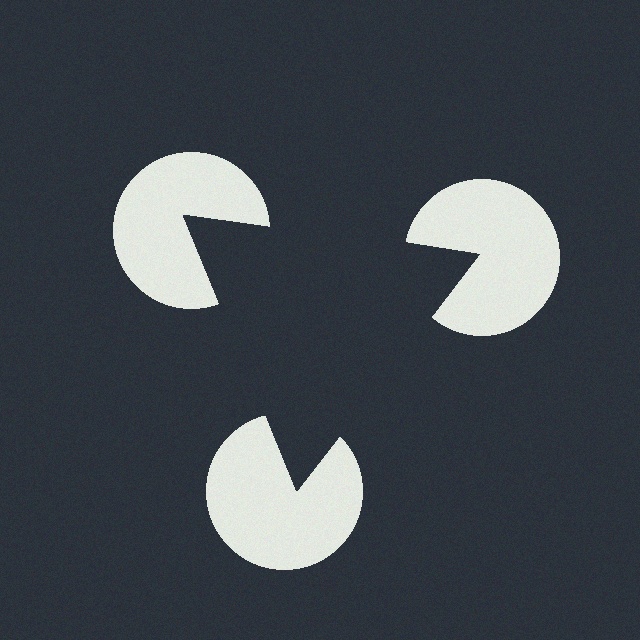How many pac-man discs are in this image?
There are 3 — one at each vertex of the illusory triangle.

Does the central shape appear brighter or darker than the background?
It typically appears slightly darker than the background, even though no actual brightness change is drawn.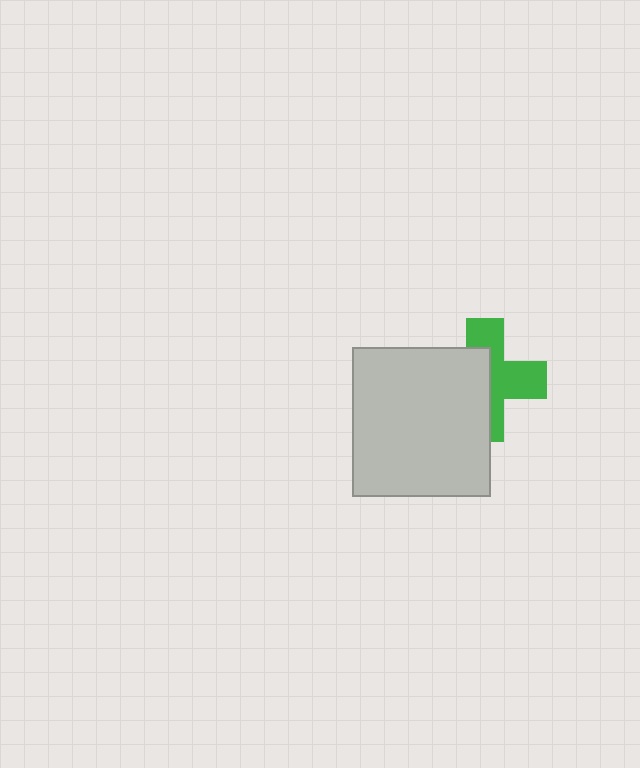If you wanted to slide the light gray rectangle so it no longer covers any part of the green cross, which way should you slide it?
Slide it left — that is the most direct way to separate the two shapes.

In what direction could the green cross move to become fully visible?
The green cross could move right. That would shift it out from behind the light gray rectangle entirely.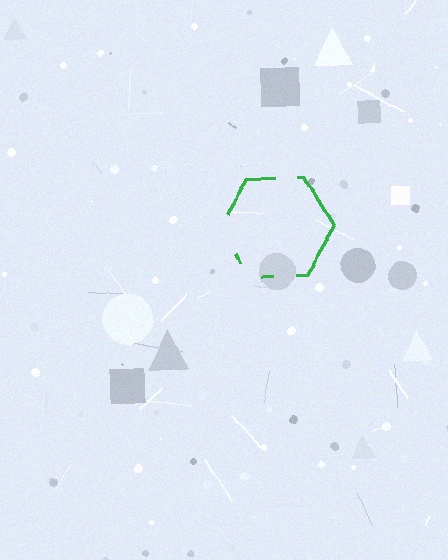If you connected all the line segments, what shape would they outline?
They would outline a hexagon.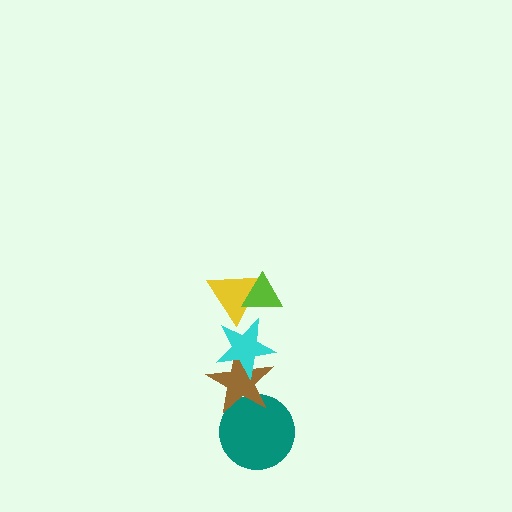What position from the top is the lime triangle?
The lime triangle is 1st from the top.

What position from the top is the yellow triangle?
The yellow triangle is 2nd from the top.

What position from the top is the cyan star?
The cyan star is 3rd from the top.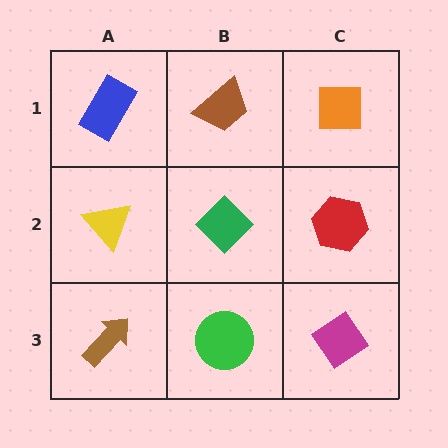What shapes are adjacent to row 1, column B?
A green diamond (row 2, column B), a blue rectangle (row 1, column A), an orange square (row 1, column C).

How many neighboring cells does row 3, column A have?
2.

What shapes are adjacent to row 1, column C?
A red hexagon (row 2, column C), a brown trapezoid (row 1, column B).